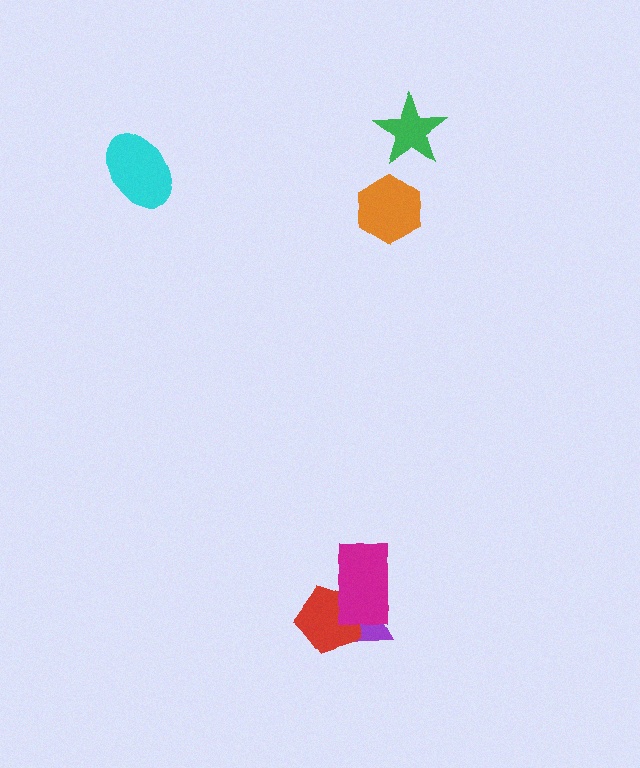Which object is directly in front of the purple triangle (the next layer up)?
The red pentagon is directly in front of the purple triangle.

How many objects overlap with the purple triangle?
2 objects overlap with the purple triangle.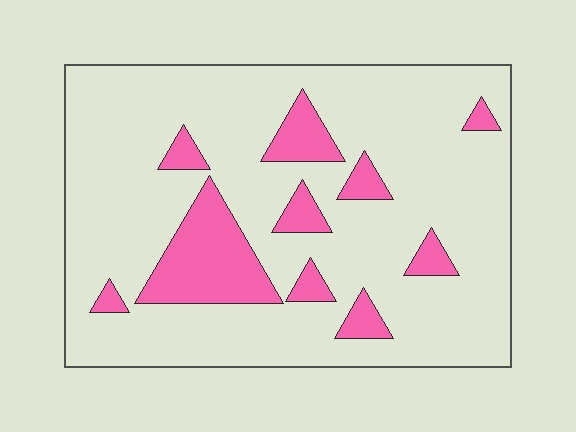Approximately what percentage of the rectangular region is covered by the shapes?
Approximately 15%.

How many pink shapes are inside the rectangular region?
10.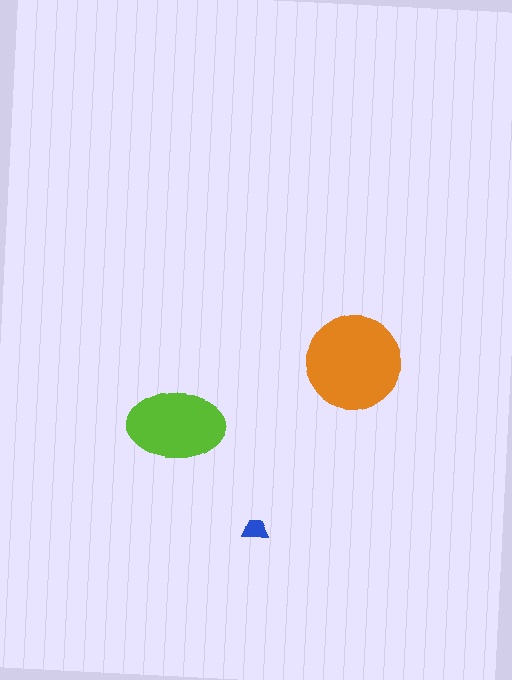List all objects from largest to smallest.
The orange circle, the lime ellipse, the blue trapezoid.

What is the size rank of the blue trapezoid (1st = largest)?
3rd.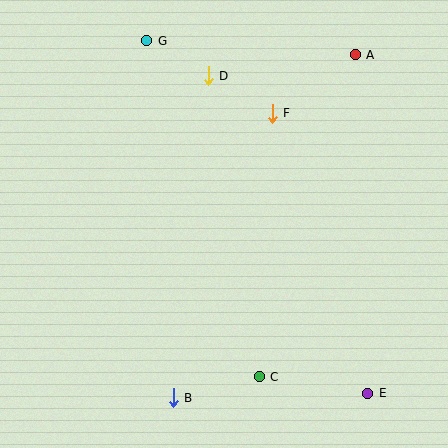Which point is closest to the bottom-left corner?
Point B is closest to the bottom-left corner.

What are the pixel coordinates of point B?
Point B is at (173, 398).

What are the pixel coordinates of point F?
Point F is at (272, 113).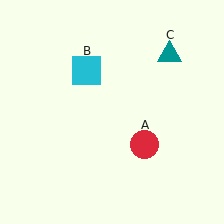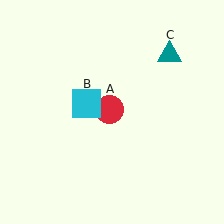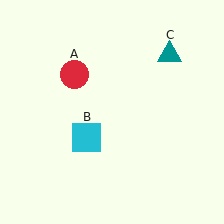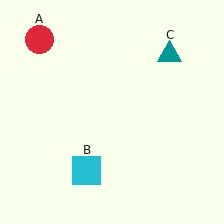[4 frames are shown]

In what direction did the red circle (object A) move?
The red circle (object A) moved up and to the left.